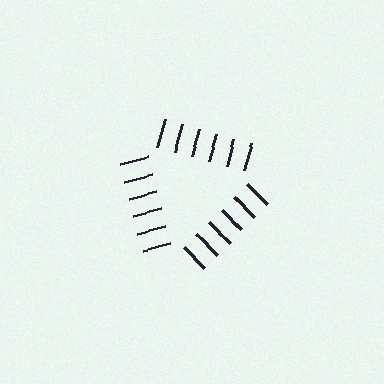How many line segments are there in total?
18 — 6 along each of the 3 edges.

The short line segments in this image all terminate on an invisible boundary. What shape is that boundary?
An illusory triangle — the line segments terminate on its edges but no continuous stroke is drawn.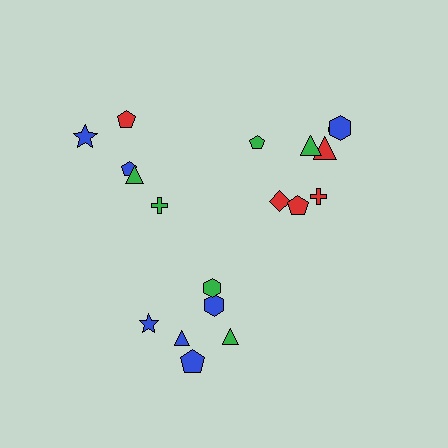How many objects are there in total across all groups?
There are 19 objects.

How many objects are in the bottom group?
There are 6 objects.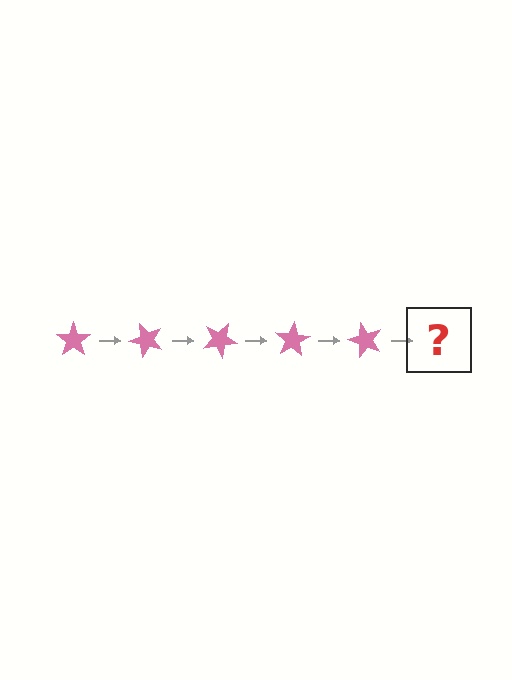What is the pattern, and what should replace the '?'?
The pattern is that the star rotates 50 degrees each step. The '?' should be a pink star rotated 250 degrees.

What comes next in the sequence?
The next element should be a pink star rotated 250 degrees.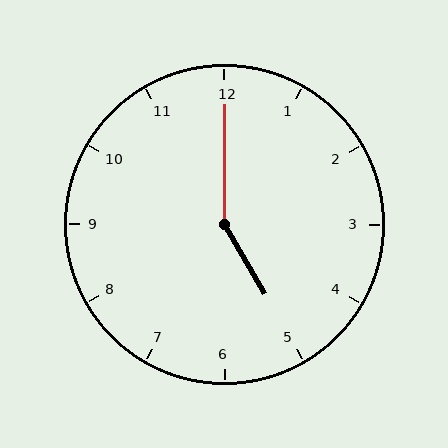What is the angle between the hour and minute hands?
Approximately 150 degrees.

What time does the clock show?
5:00.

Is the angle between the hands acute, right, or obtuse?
It is obtuse.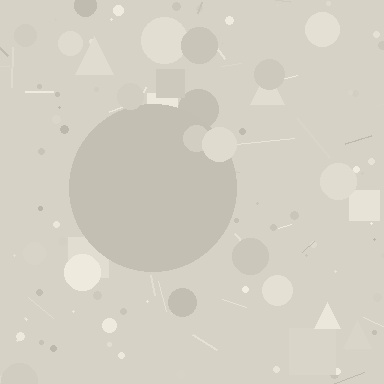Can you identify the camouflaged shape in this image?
The camouflaged shape is a circle.